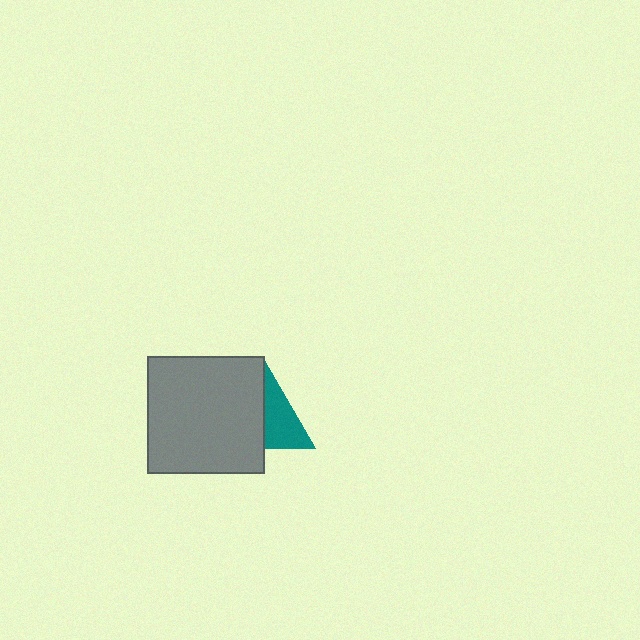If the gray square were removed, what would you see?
You would see the complete teal triangle.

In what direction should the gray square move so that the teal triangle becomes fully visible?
The gray square should move left. That is the shortest direction to clear the overlap and leave the teal triangle fully visible.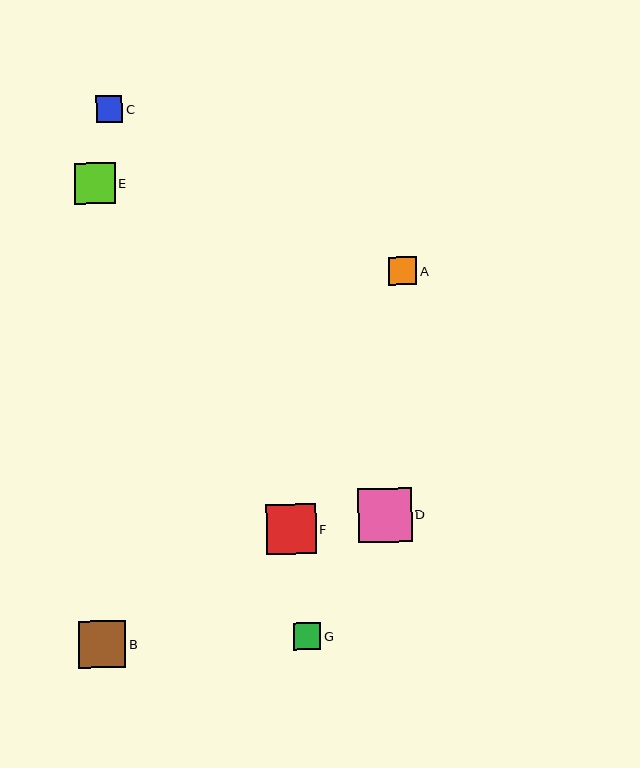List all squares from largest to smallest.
From largest to smallest: D, F, B, E, A, G, C.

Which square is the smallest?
Square C is the smallest with a size of approximately 26 pixels.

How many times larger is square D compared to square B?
Square D is approximately 1.2 times the size of square B.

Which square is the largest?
Square D is the largest with a size of approximately 54 pixels.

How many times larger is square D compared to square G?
Square D is approximately 2.0 times the size of square G.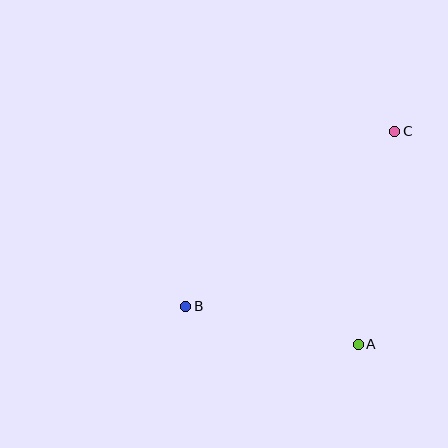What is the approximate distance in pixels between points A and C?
The distance between A and C is approximately 216 pixels.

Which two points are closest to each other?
Points A and B are closest to each other.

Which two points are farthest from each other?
Points B and C are farthest from each other.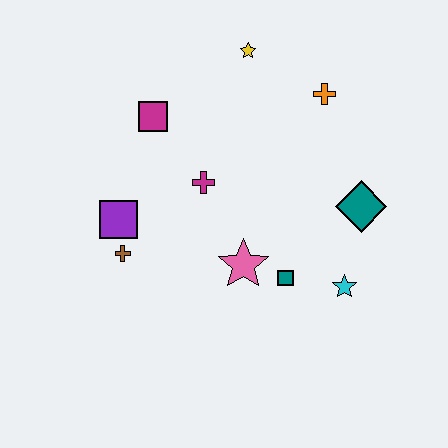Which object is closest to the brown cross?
The purple square is closest to the brown cross.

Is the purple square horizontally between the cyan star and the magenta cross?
No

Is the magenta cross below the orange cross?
Yes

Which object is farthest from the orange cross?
The brown cross is farthest from the orange cross.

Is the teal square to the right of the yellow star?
Yes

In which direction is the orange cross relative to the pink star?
The orange cross is above the pink star.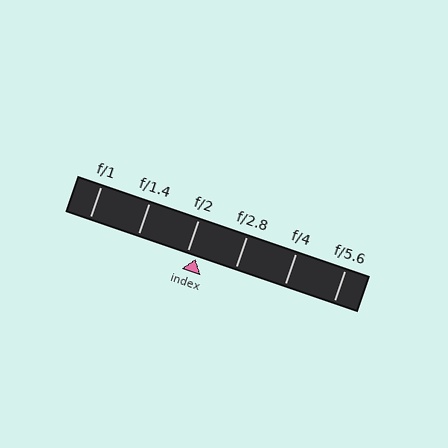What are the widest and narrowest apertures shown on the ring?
The widest aperture shown is f/1 and the narrowest is f/5.6.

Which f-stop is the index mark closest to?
The index mark is closest to f/2.